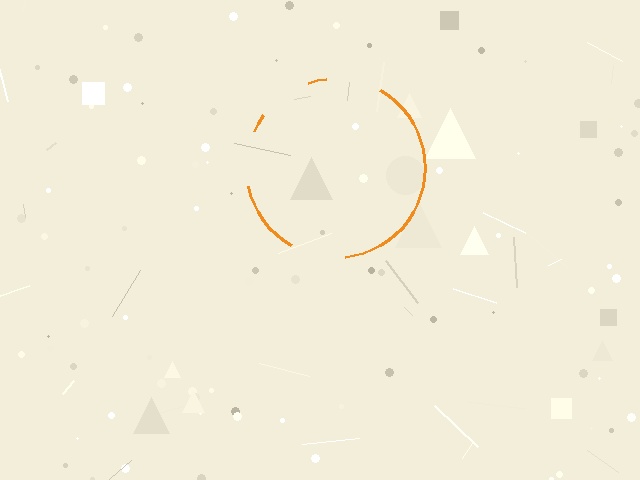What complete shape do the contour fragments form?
The contour fragments form a circle.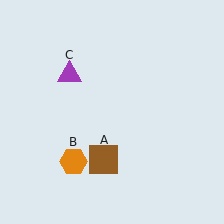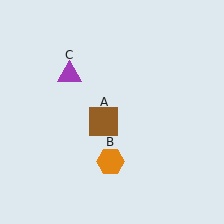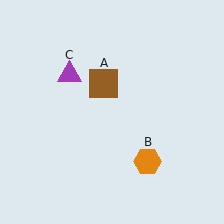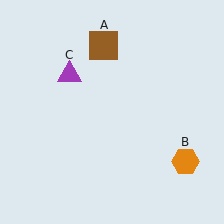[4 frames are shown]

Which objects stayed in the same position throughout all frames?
Purple triangle (object C) remained stationary.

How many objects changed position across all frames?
2 objects changed position: brown square (object A), orange hexagon (object B).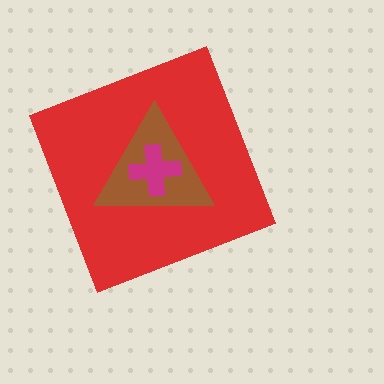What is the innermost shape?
The magenta cross.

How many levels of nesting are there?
3.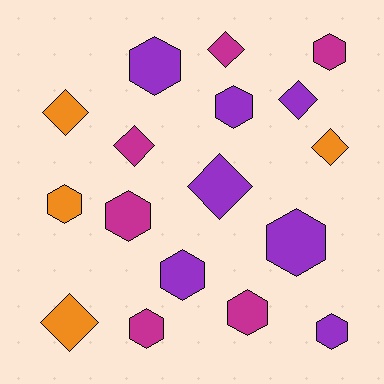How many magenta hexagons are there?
There are 4 magenta hexagons.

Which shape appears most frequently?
Hexagon, with 10 objects.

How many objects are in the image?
There are 17 objects.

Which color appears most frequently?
Purple, with 7 objects.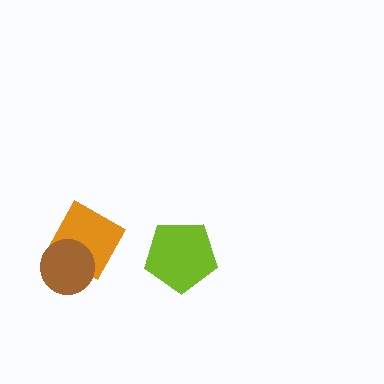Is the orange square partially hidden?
Yes, it is partially covered by another shape.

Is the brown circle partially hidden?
No, no other shape covers it.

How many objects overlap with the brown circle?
1 object overlaps with the brown circle.